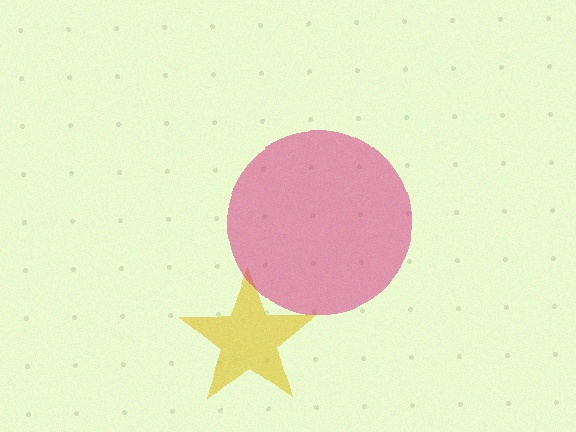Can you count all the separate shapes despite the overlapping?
Yes, there are 2 separate shapes.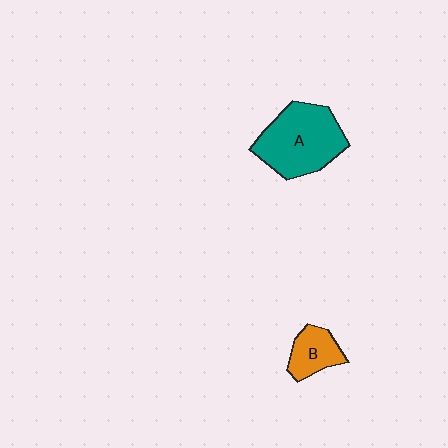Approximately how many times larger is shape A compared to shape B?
Approximately 2.3 times.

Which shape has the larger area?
Shape A (teal).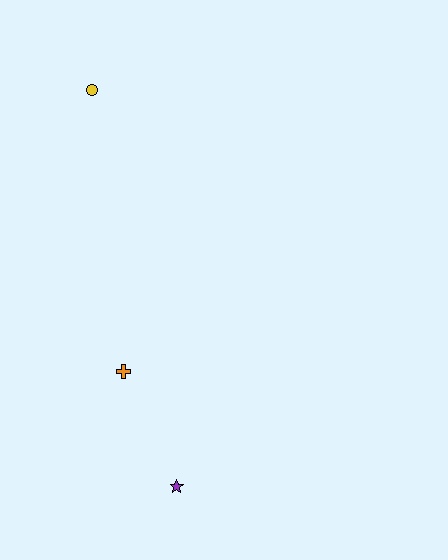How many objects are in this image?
There are 3 objects.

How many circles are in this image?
There is 1 circle.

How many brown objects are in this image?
There are no brown objects.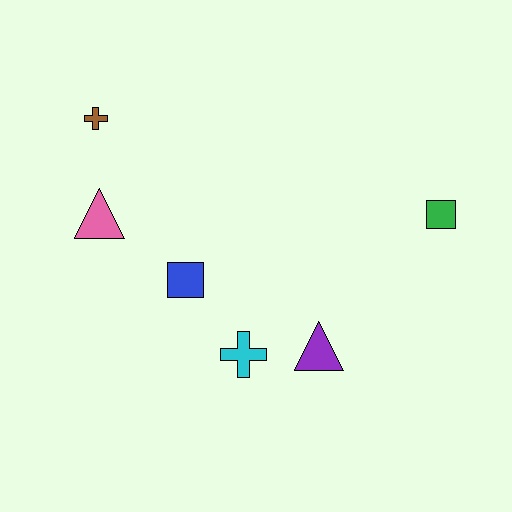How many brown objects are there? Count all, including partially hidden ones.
There is 1 brown object.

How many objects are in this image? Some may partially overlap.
There are 6 objects.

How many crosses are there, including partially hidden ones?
There are 2 crosses.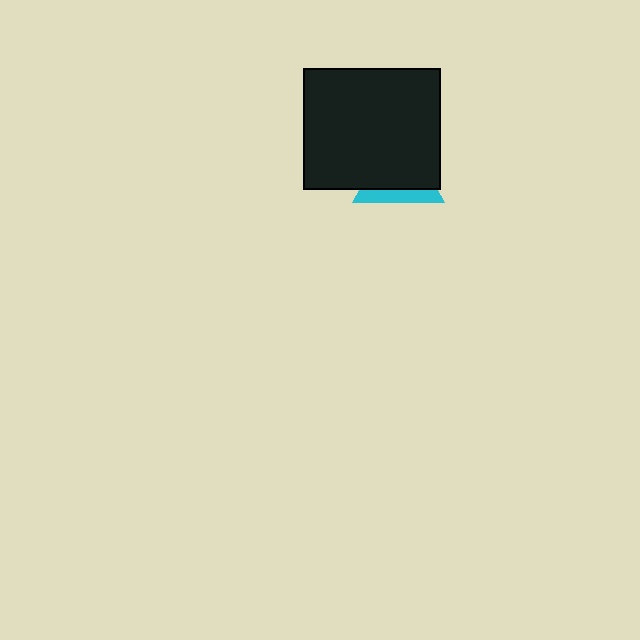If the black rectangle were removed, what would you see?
You would see the complete cyan triangle.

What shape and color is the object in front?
The object in front is a black rectangle.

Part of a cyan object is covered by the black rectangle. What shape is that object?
It is a triangle.